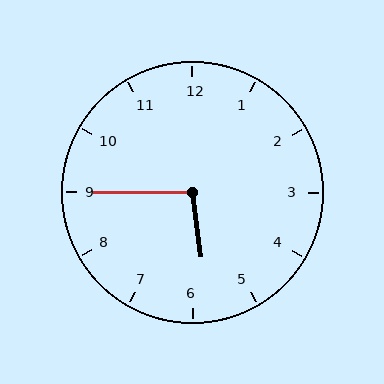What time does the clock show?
5:45.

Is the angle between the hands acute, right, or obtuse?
It is obtuse.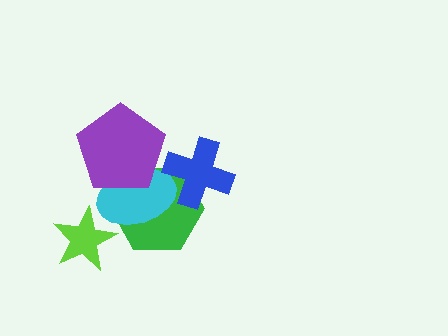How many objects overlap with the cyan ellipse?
4 objects overlap with the cyan ellipse.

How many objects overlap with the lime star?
1 object overlaps with the lime star.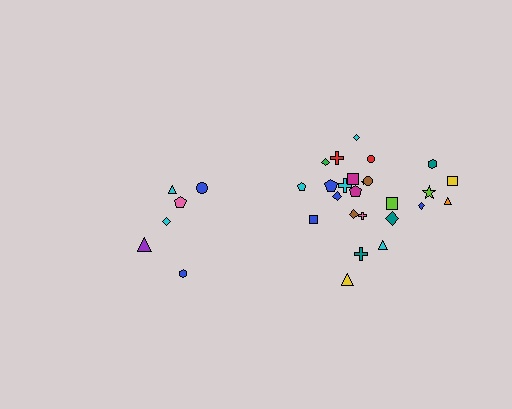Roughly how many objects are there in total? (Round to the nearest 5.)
Roughly 30 objects in total.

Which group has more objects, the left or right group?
The right group.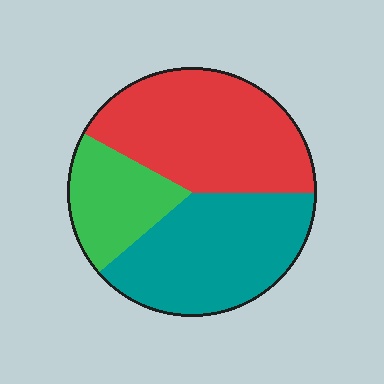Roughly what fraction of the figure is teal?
Teal covers around 40% of the figure.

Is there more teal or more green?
Teal.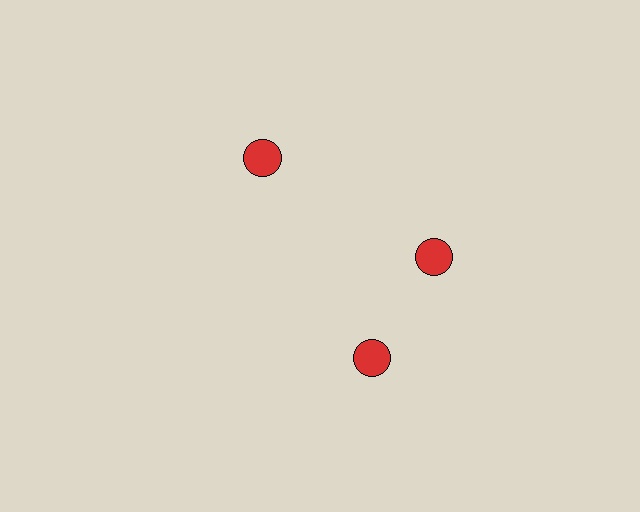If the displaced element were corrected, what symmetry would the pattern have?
It would have 3-fold rotational symmetry — the pattern would map onto itself every 120 degrees.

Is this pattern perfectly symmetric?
No. The 3 red circles are arranged in a ring, but one element near the 7 o'clock position is rotated out of alignment along the ring, breaking the 3-fold rotational symmetry.